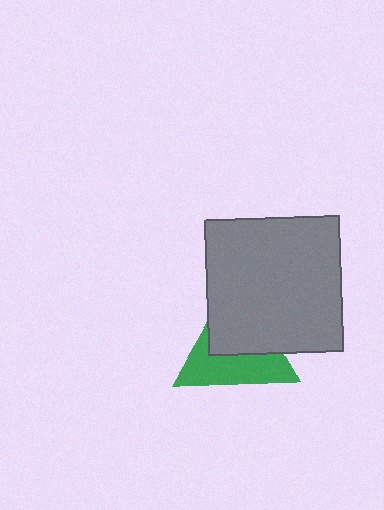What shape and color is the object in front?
The object in front is a gray square.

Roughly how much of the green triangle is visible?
About half of it is visible (roughly 49%).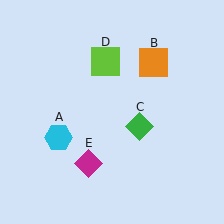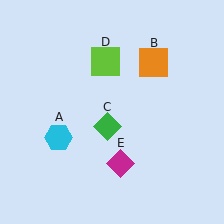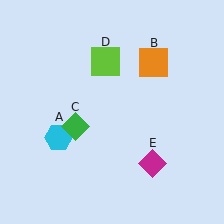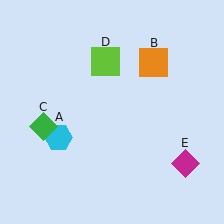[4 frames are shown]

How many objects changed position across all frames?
2 objects changed position: green diamond (object C), magenta diamond (object E).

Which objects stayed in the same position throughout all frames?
Cyan hexagon (object A) and orange square (object B) and lime square (object D) remained stationary.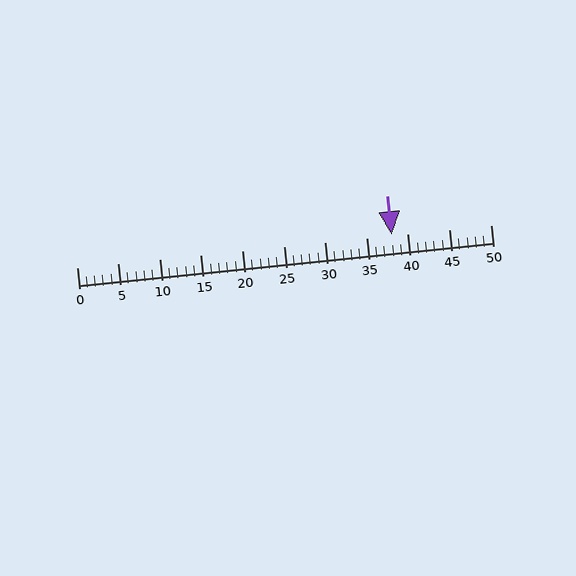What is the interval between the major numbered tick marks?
The major tick marks are spaced 5 units apart.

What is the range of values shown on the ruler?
The ruler shows values from 0 to 50.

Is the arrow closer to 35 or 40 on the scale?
The arrow is closer to 40.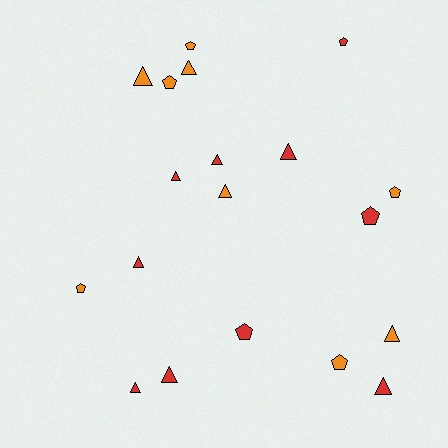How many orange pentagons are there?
There are 5 orange pentagons.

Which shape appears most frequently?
Triangle, with 11 objects.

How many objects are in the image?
There are 19 objects.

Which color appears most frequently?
Red, with 10 objects.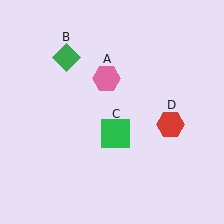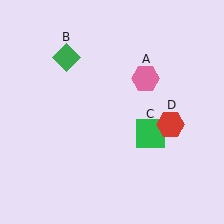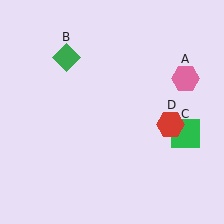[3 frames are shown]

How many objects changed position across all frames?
2 objects changed position: pink hexagon (object A), green square (object C).